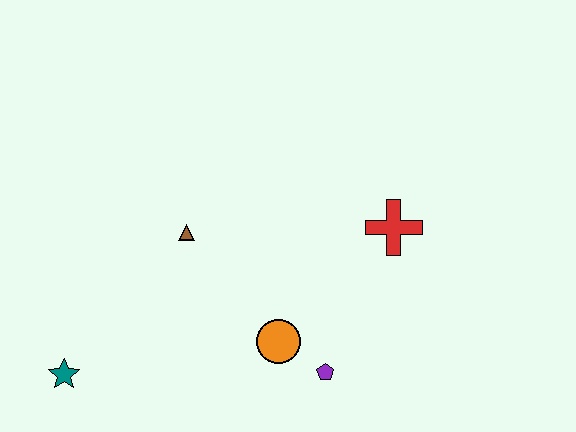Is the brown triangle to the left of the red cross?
Yes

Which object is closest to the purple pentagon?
The orange circle is closest to the purple pentagon.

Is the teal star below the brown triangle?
Yes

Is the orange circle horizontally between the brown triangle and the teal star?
No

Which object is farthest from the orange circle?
The teal star is farthest from the orange circle.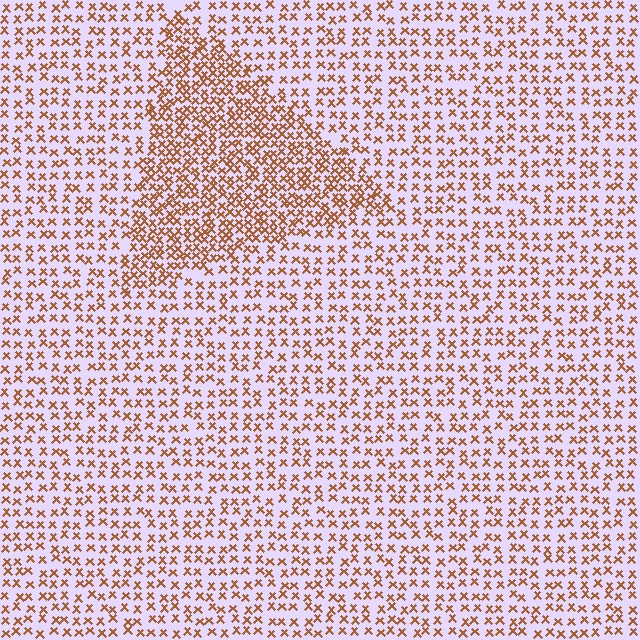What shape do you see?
I see a triangle.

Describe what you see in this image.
The image contains small brown elements arranged at two different densities. A triangle-shaped region is visible where the elements are more densely packed than the surrounding area.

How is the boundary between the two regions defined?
The boundary is defined by a change in element density (approximately 1.9x ratio). All elements are the same color, size, and shape.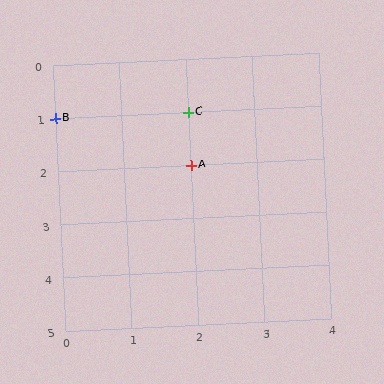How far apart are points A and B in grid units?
Points A and B are 2 columns and 1 row apart (about 2.2 grid units diagonally).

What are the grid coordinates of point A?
Point A is at grid coordinates (2, 2).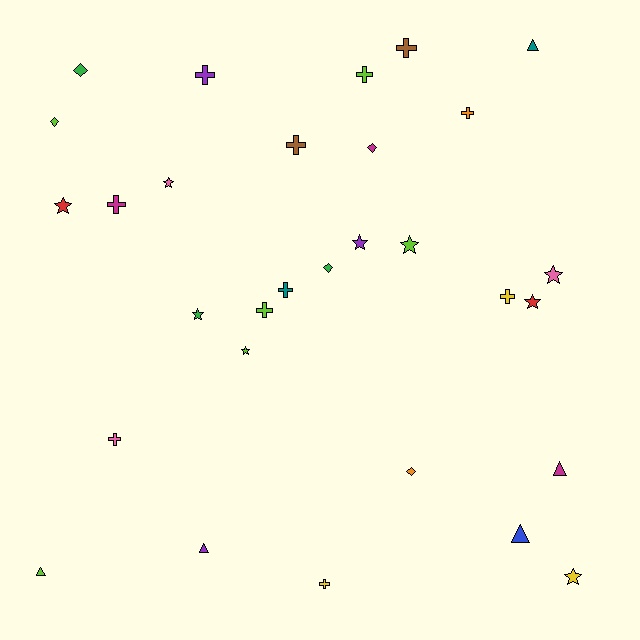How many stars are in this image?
There are 9 stars.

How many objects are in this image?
There are 30 objects.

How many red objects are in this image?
There are 2 red objects.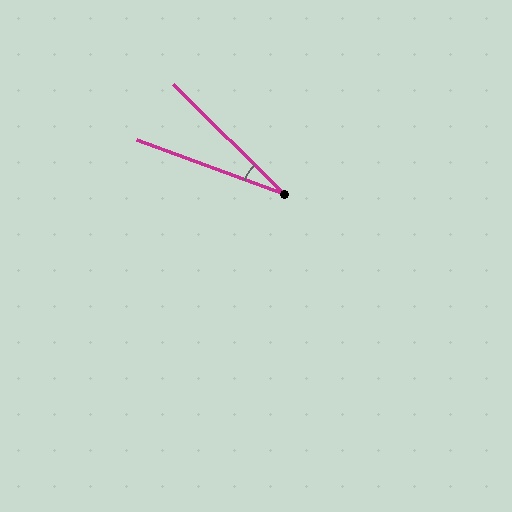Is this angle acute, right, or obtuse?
It is acute.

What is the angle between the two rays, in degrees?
Approximately 24 degrees.